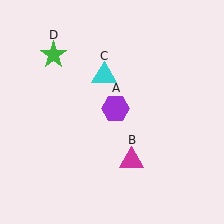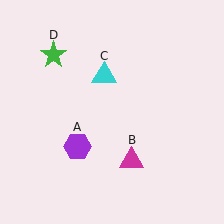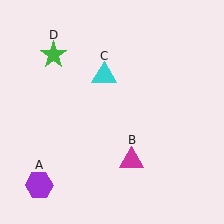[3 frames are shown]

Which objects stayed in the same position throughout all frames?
Magenta triangle (object B) and cyan triangle (object C) and green star (object D) remained stationary.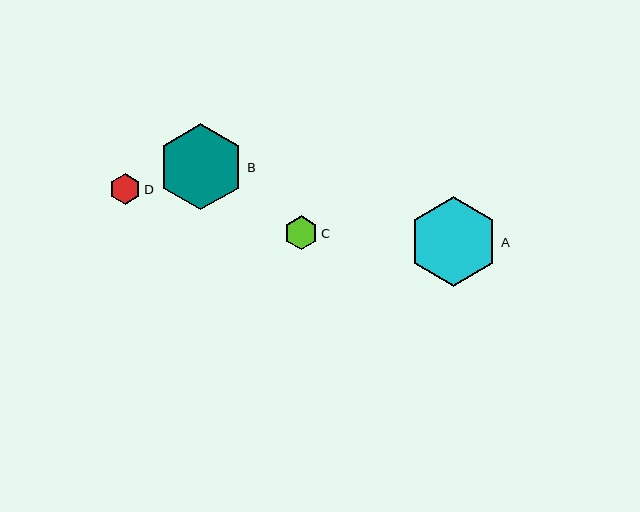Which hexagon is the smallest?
Hexagon D is the smallest with a size of approximately 31 pixels.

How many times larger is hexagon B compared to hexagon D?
Hexagon B is approximately 2.8 times the size of hexagon D.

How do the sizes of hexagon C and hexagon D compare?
Hexagon C and hexagon D are approximately the same size.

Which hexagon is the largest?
Hexagon A is the largest with a size of approximately 89 pixels.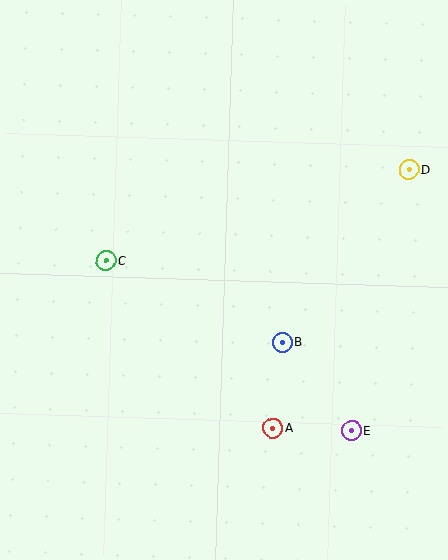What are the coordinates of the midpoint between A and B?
The midpoint between A and B is at (278, 385).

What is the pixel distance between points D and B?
The distance between D and B is 214 pixels.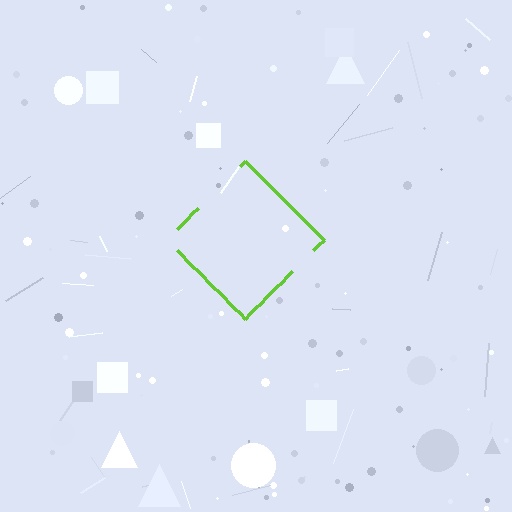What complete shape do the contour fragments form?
The contour fragments form a diamond.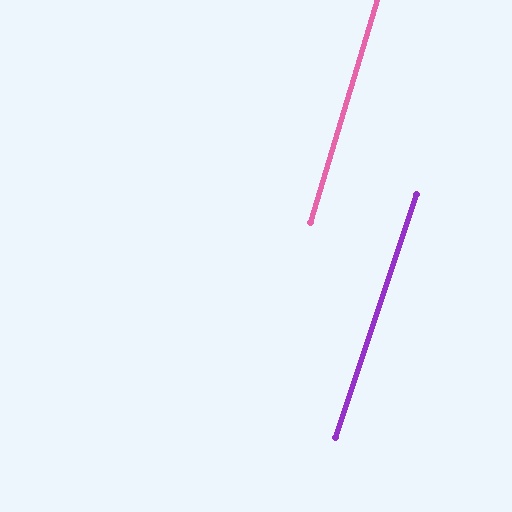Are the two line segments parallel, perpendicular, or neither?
Parallel — their directions differ by only 1.6°.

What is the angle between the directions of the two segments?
Approximately 2 degrees.